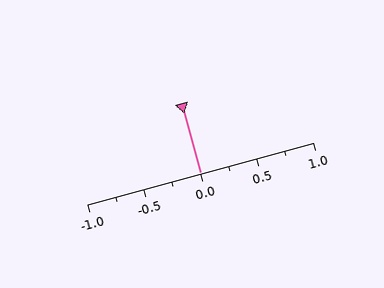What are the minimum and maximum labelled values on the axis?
The axis runs from -1.0 to 1.0.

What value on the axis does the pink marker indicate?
The marker indicates approximately 0.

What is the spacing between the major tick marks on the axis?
The major ticks are spaced 0.5 apart.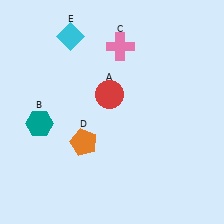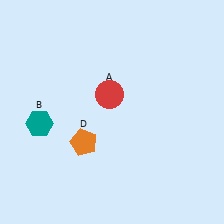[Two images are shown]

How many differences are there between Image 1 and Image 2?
There are 2 differences between the two images.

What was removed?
The cyan diamond (E), the pink cross (C) were removed in Image 2.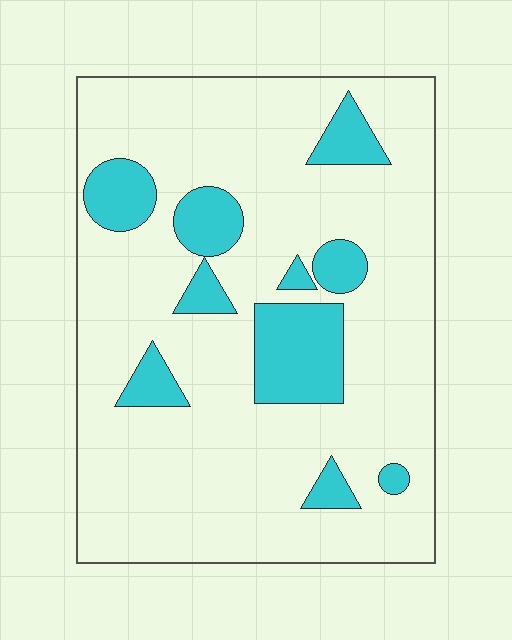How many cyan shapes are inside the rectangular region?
10.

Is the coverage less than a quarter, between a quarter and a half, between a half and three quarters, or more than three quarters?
Less than a quarter.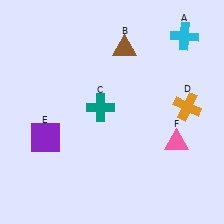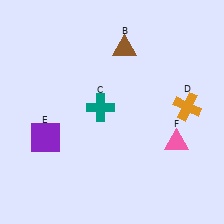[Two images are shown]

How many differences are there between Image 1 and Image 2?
There is 1 difference between the two images.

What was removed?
The cyan cross (A) was removed in Image 2.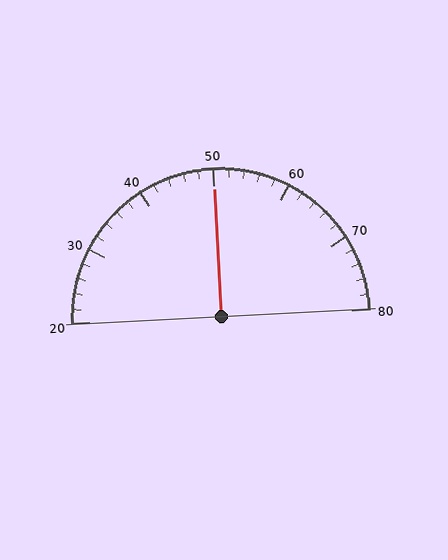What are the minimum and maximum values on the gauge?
The gauge ranges from 20 to 80.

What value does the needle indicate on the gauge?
The needle indicates approximately 50.